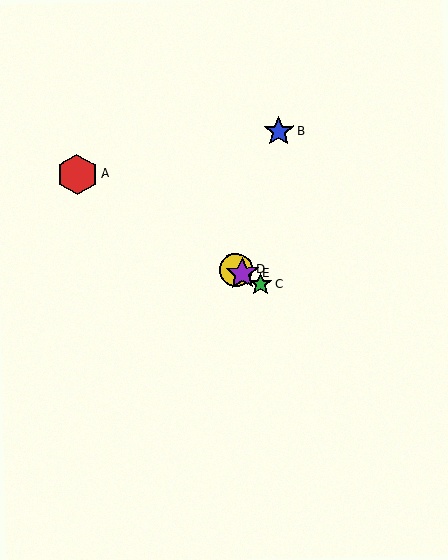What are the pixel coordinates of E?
Object E is at (242, 273).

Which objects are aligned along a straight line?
Objects A, C, D, E are aligned along a straight line.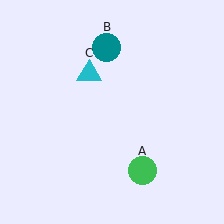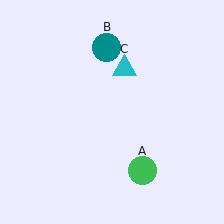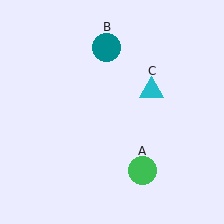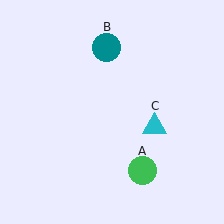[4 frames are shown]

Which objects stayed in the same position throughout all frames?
Green circle (object A) and teal circle (object B) remained stationary.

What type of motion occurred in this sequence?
The cyan triangle (object C) rotated clockwise around the center of the scene.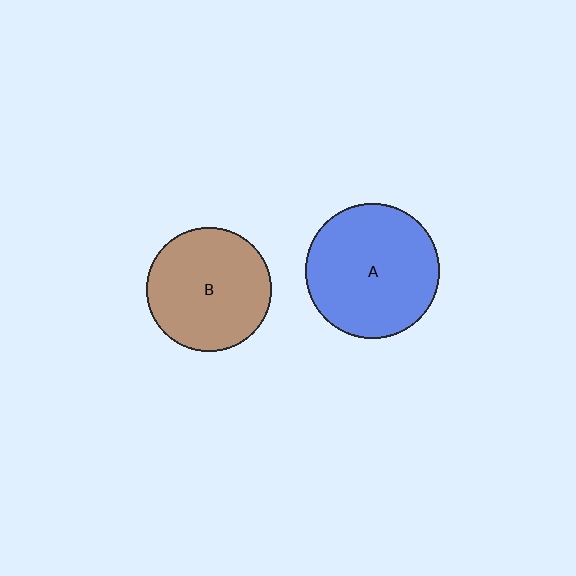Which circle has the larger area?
Circle A (blue).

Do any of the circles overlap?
No, none of the circles overlap.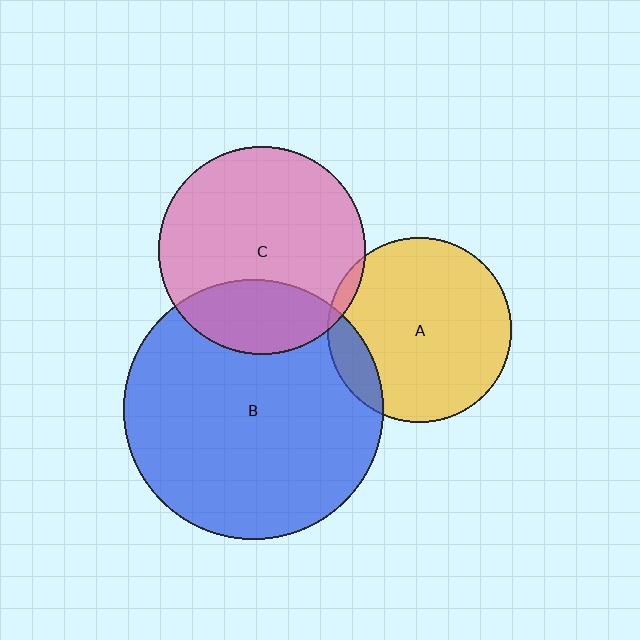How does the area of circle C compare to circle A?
Approximately 1.3 times.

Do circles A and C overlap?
Yes.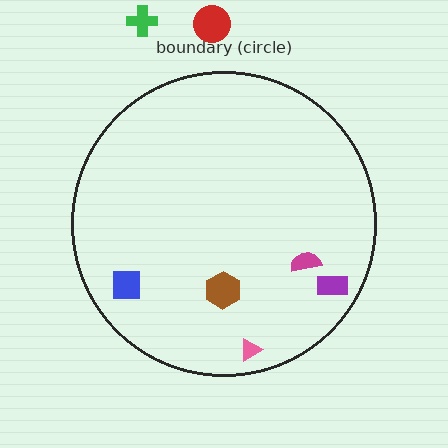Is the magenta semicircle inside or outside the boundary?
Inside.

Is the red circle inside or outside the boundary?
Outside.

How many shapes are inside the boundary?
5 inside, 2 outside.